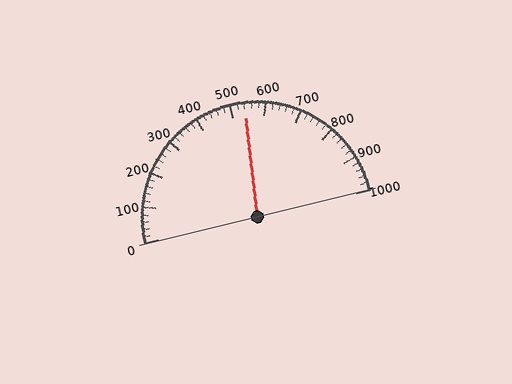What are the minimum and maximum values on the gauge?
The gauge ranges from 0 to 1000.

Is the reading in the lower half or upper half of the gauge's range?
The reading is in the upper half of the range (0 to 1000).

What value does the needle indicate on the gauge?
The needle indicates approximately 540.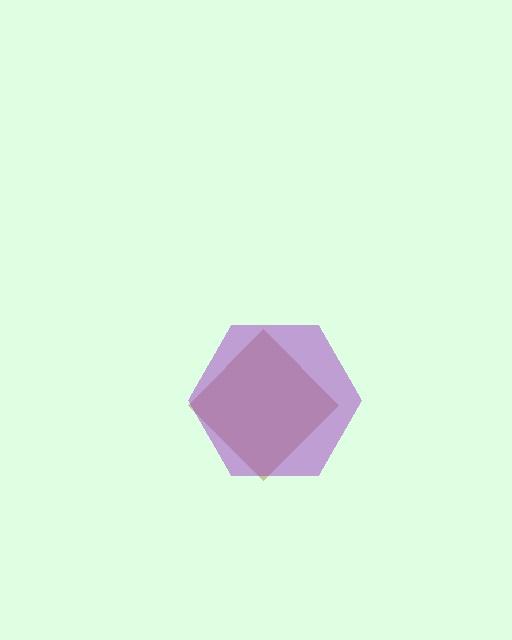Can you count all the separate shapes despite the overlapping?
Yes, there are 2 separate shapes.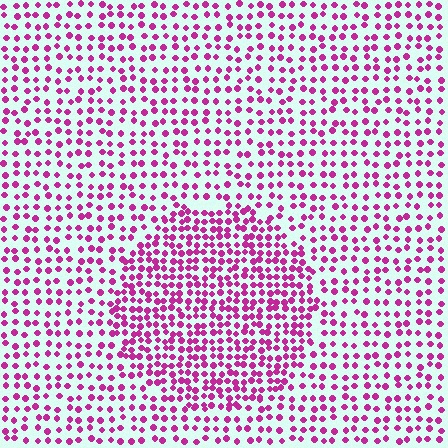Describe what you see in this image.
The image contains small magenta elements arranged at two different densities. A circle-shaped region is visible where the elements are more densely packed than the surrounding area.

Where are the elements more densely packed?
The elements are more densely packed inside the circle boundary.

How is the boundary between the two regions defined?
The boundary is defined by a change in element density (approximately 1.7x ratio). All elements are the same color, size, and shape.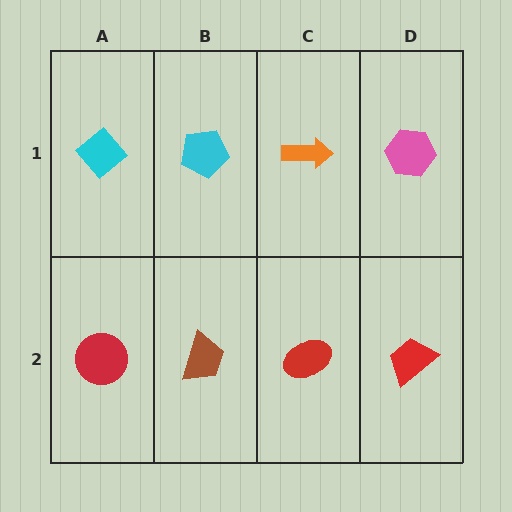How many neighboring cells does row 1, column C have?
3.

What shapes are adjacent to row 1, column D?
A red trapezoid (row 2, column D), an orange arrow (row 1, column C).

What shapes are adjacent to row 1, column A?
A red circle (row 2, column A), a cyan pentagon (row 1, column B).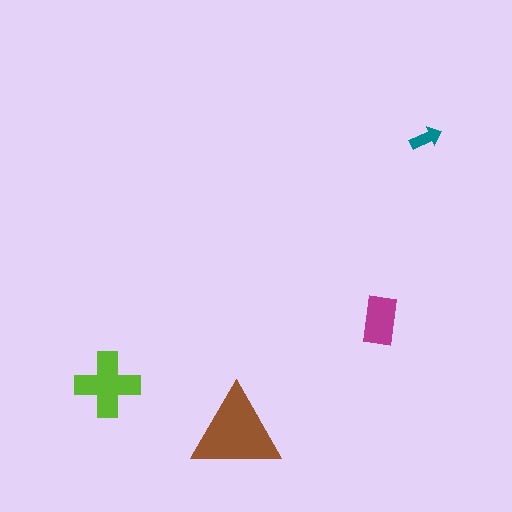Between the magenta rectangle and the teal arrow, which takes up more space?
The magenta rectangle.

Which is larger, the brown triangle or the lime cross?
The brown triangle.